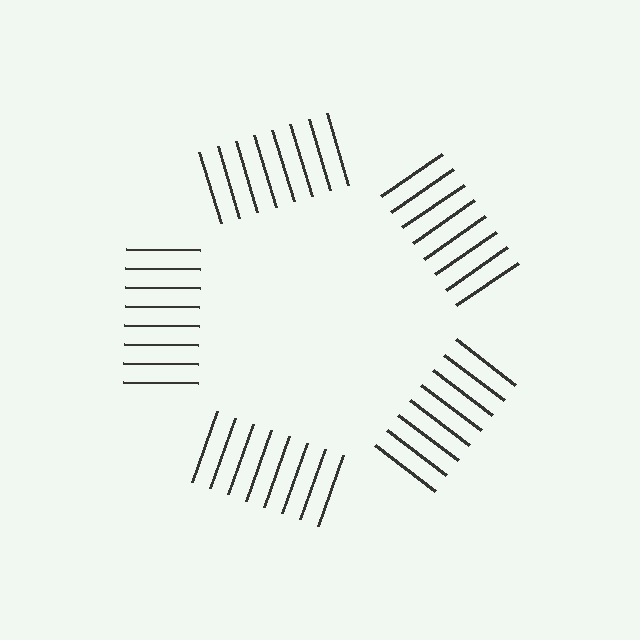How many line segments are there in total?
40 — 8 along each of the 5 edges.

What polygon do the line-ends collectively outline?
An illusory pentagon — the line segments terminate on its edges but no continuous stroke is drawn.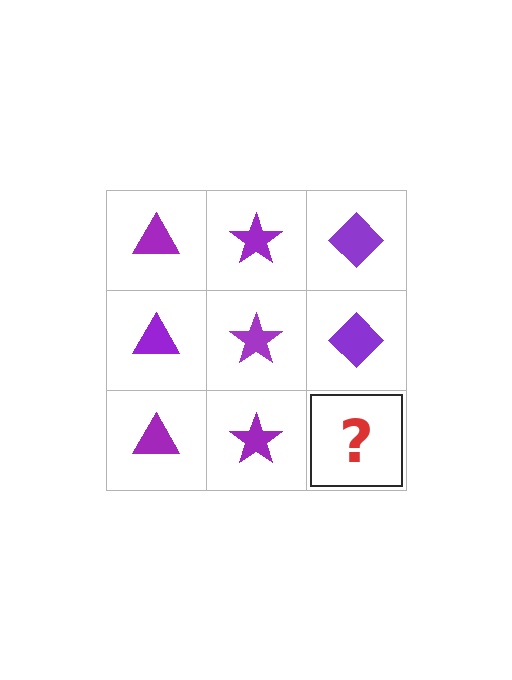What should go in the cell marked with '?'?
The missing cell should contain a purple diamond.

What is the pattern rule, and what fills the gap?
The rule is that each column has a consistent shape. The gap should be filled with a purple diamond.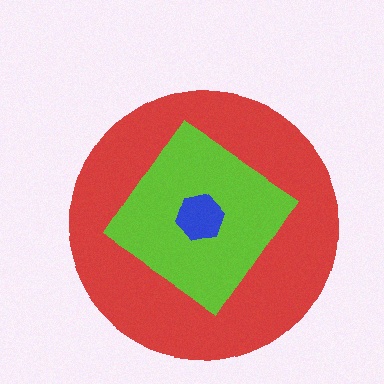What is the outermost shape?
The red circle.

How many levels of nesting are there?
3.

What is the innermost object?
The blue hexagon.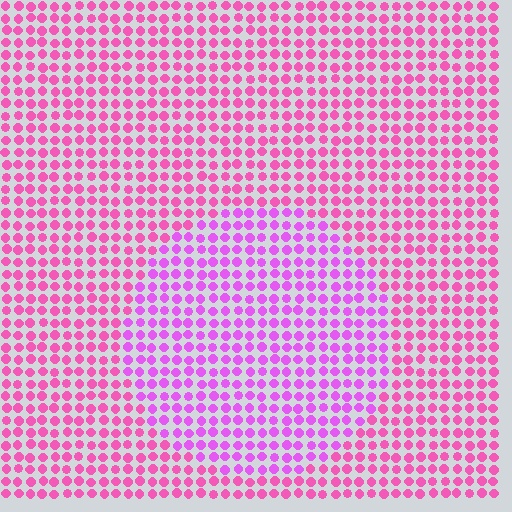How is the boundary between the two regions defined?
The boundary is defined purely by a slight shift in hue (about 29 degrees). Spacing, size, and orientation are identical on both sides.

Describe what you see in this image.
The image is filled with small pink elements in a uniform arrangement. A circle-shaped region is visible where the elements are tinted to a slightly different hue, forming a subtle color boundary.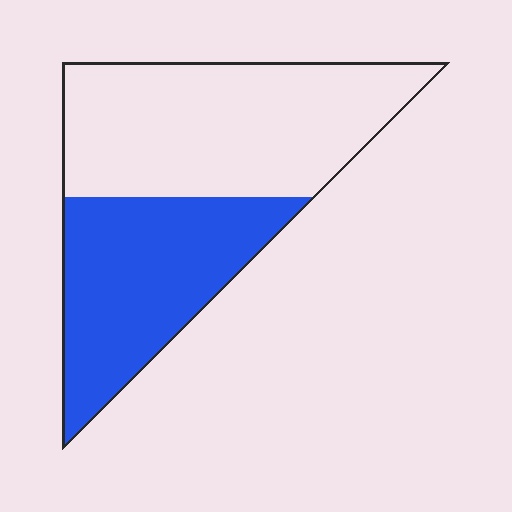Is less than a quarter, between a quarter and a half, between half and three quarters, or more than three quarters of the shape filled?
Between a quarter and a half.